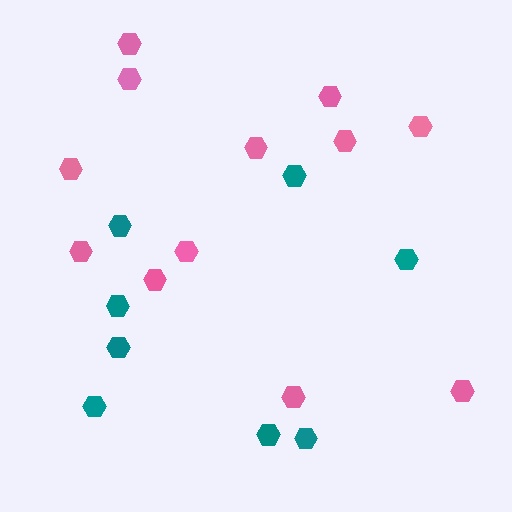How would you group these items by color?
There are 2 groups: one group of teal hexagons (8) and one group of pink hexagons (12).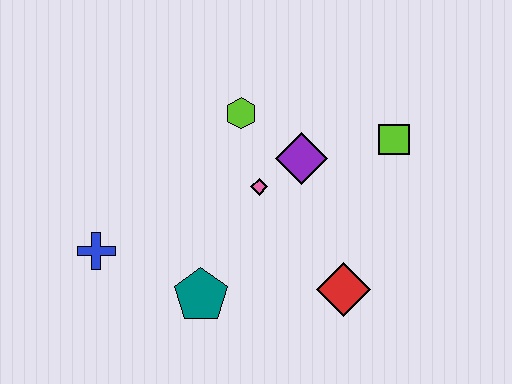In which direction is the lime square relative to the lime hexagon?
The lime square is to the right of the lime hexagon.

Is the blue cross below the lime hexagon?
Yes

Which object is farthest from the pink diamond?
The blue cross is farthest from the pink diamond.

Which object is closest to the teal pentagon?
The blue cross is closest to the teal pentagon.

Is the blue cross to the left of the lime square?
Yes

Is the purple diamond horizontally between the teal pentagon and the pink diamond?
No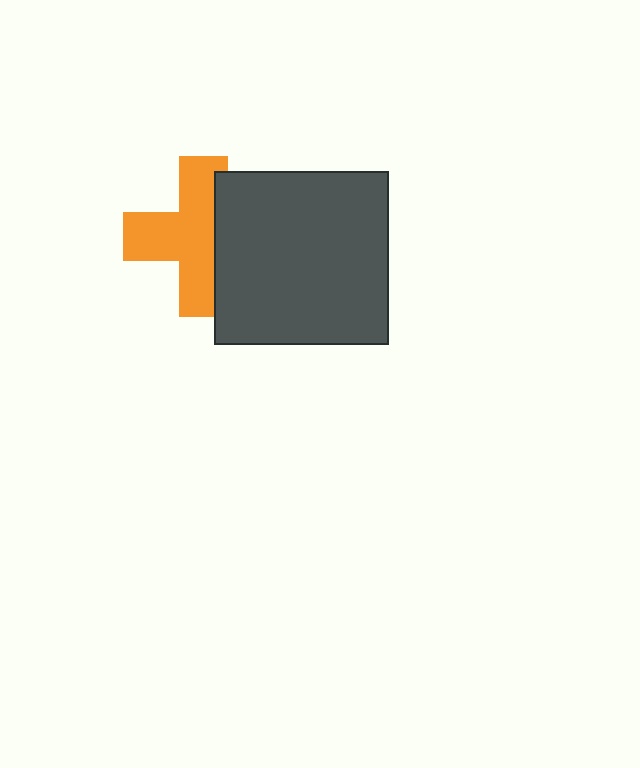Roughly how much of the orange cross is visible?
About half of it is visible (roughly 64%).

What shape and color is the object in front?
The object in front is a dark gray square.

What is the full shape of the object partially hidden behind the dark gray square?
The partially hidden object is an orange cross.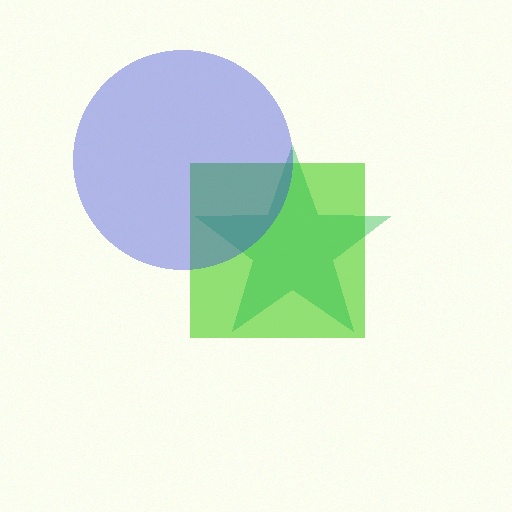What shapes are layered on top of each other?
The layered shapes are: a lime square, a green star, a blue circle.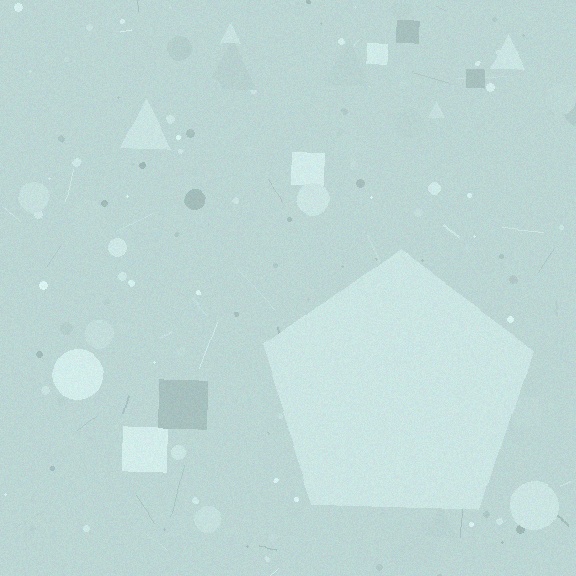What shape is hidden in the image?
A pentagon is hidden in the image.